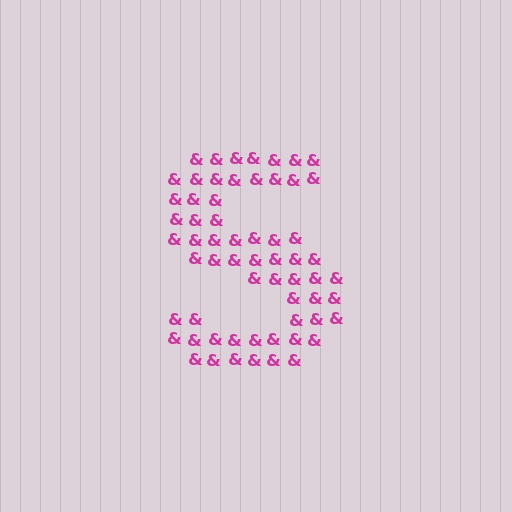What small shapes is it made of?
It is made of small ampersands.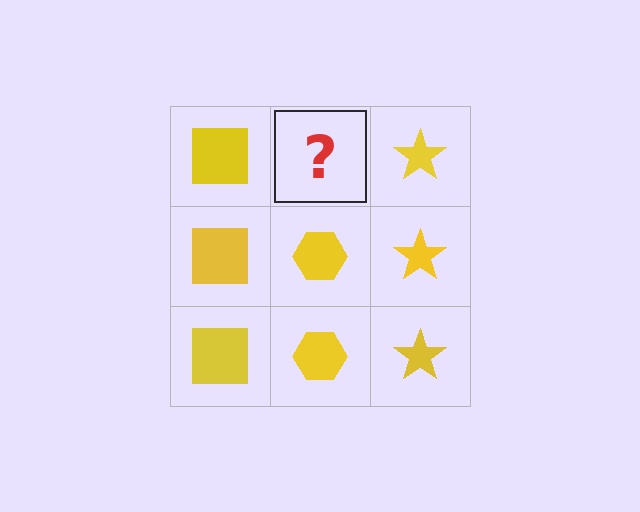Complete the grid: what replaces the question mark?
The question mark should be replaced with a yellow hexagon.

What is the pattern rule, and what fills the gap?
The rule is that each column has a consistent shape. The gap should be filled with a yellow hexagon.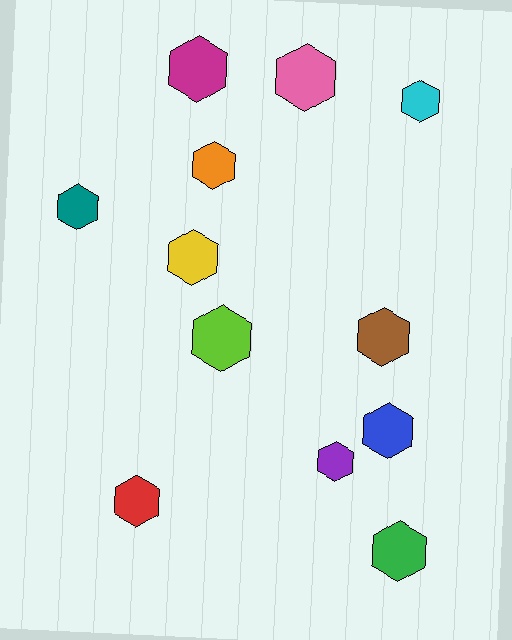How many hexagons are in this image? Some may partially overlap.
There are 12 hexagons.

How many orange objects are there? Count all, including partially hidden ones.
There is 1 orange object.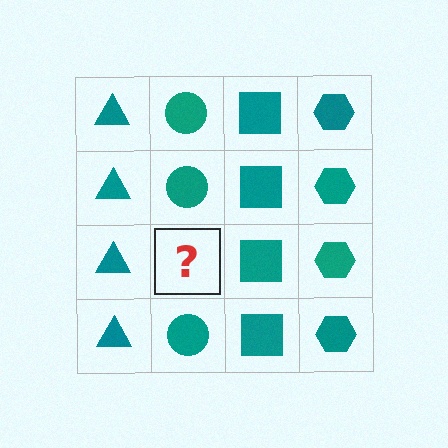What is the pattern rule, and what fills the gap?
The rule is that each column has a consistent shape. The gap should be filled with a teal circle.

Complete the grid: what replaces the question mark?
The question mark should be replaced with a teal circle.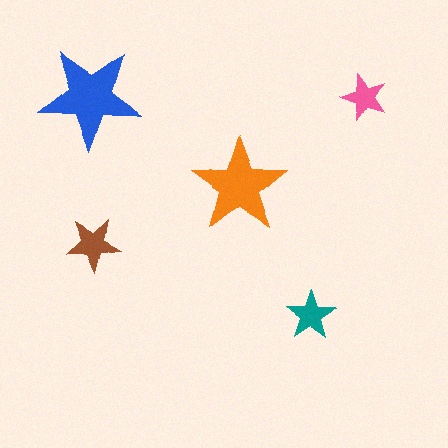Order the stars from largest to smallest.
the blue one, the orange one, the brown one, the teal one, the pink one.